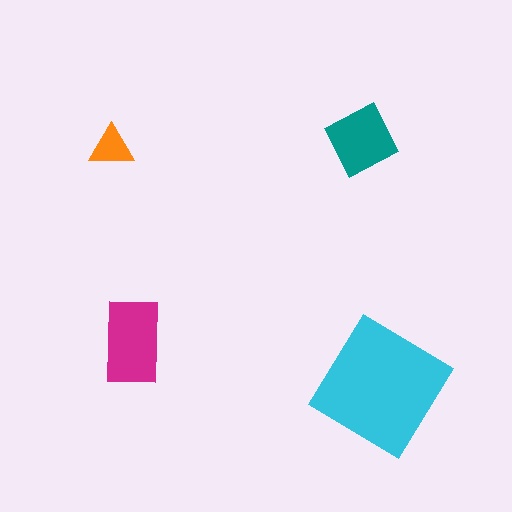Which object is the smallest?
The orange triangle.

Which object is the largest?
The cyan diamond.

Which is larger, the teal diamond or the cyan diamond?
The cyan diamond.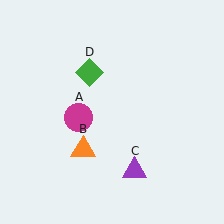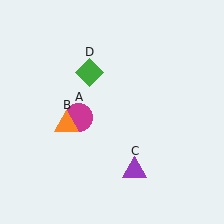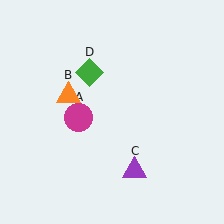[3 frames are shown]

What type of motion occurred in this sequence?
The orange triangle (object B) rotated clockwise around the center of the scene.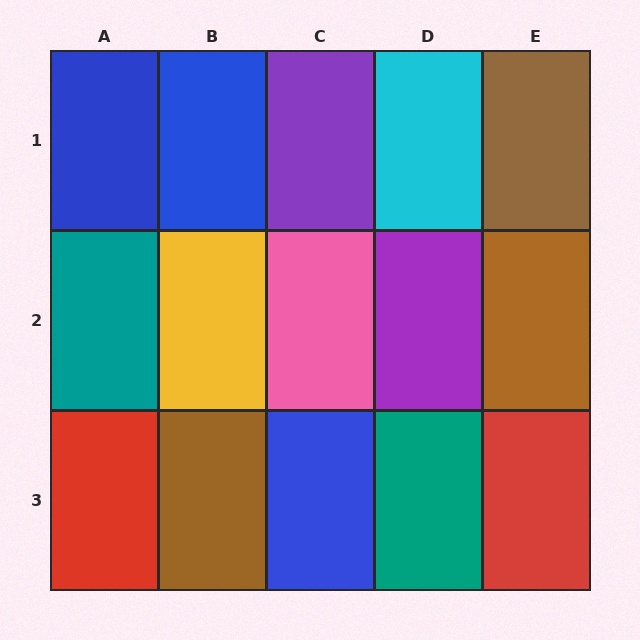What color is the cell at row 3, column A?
Red.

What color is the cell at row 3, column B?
Brown.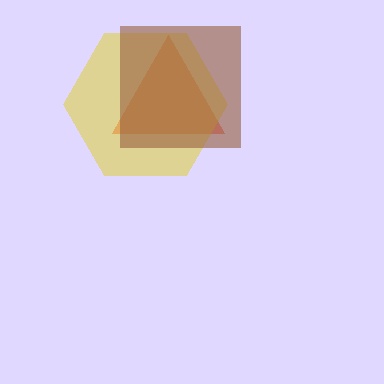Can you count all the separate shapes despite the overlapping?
Yes, there are 3 separate shapes.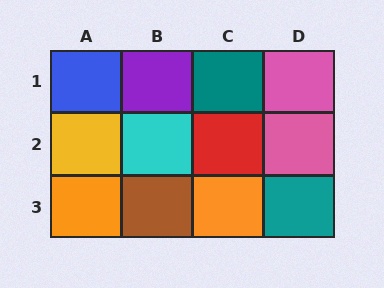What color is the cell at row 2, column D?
Pink.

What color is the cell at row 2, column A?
Yellow.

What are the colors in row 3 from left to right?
Orange, brown, orange, teal.